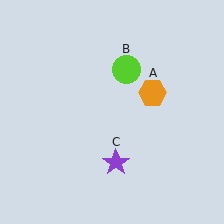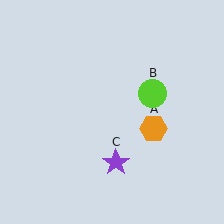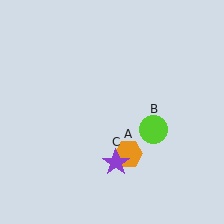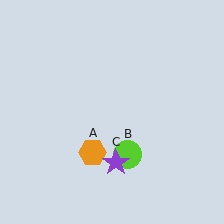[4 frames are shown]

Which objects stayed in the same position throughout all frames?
Purple star (object C) remained stationary.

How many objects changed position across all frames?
2 objects changed position: orange hexagon (object A), lime circle (object B).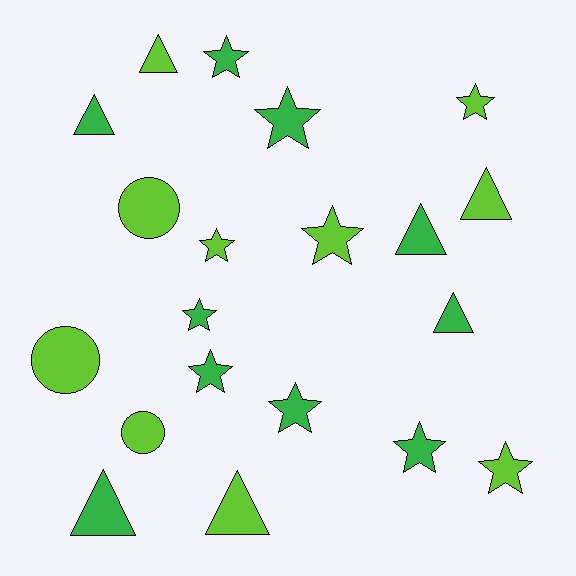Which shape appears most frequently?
Star, with 10 objects.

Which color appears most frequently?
Green, with 10 objects.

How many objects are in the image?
There are 20 objects.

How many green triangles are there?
There are 4 green triangles.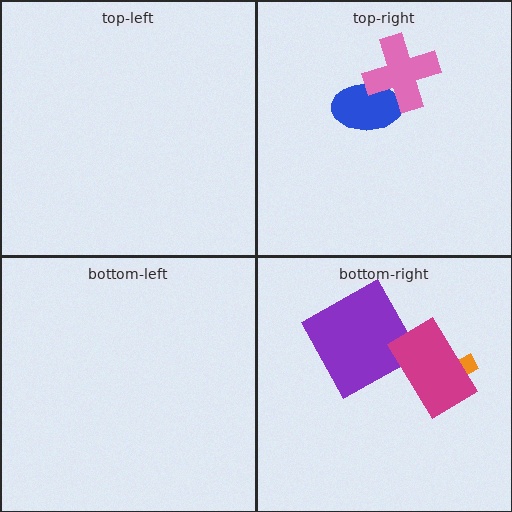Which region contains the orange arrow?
The bottom-right region.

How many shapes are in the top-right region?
2.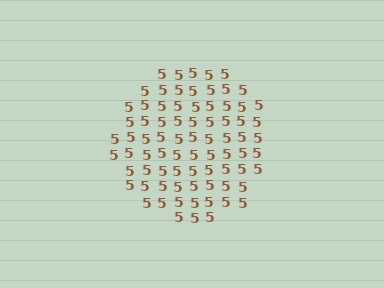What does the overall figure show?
The overall figure shows a circle.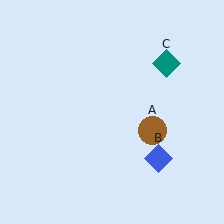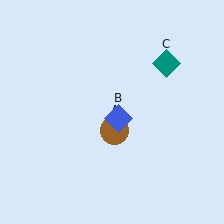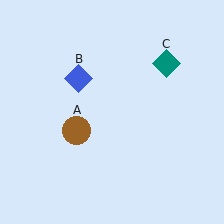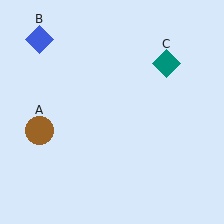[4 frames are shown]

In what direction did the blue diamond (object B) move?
The blue diamond (object B) moved up and to the left.